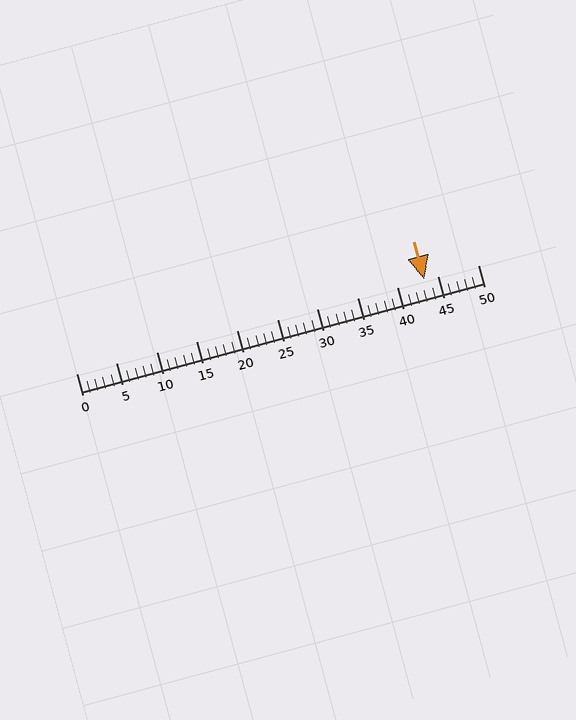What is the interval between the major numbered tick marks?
The major tick marks are spaced 5 units apart.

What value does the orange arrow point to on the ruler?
The orange arrow points to approximately 43.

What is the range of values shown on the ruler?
The ruler shows values from 0 to 50.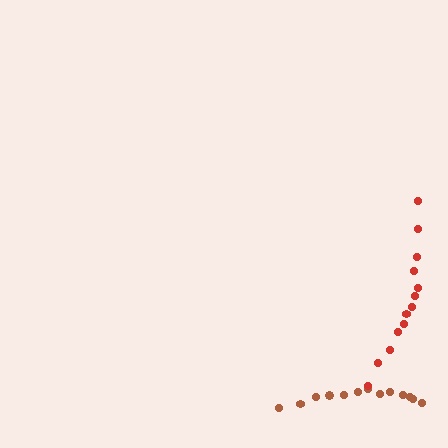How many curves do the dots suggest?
There are 2 distinct paths.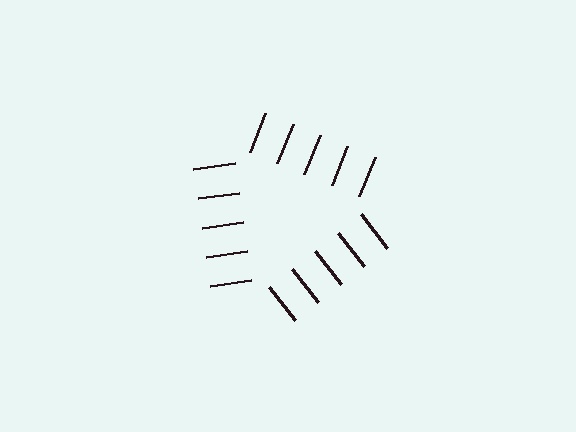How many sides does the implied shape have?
3 sides — the line-ends trace a triangle.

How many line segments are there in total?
15 — 5 along each of the 3 edges.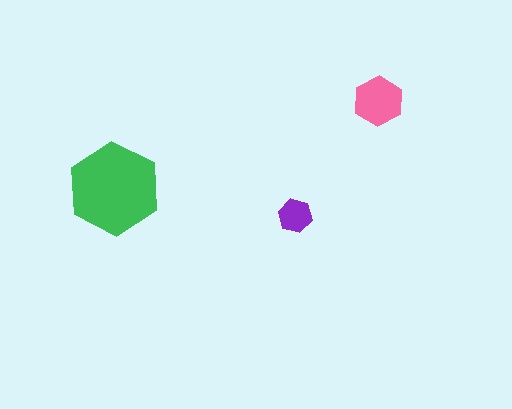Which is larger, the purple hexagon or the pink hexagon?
The pink one.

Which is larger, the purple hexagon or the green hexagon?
The green one.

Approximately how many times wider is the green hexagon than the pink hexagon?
About 2 times wider.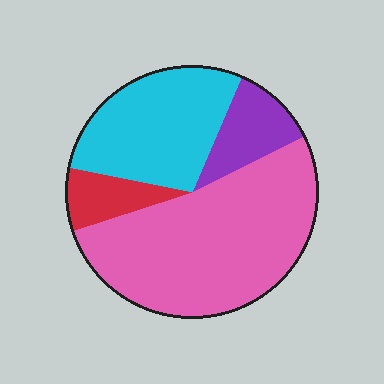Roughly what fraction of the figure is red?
Red covers about 10% of the figure.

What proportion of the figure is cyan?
Cyan takes up between a sixth and a third of the figure.